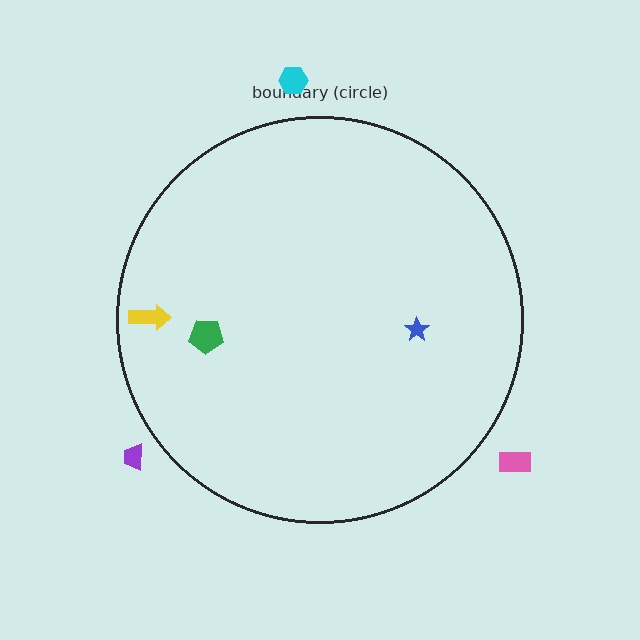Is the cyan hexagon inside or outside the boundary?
Outside.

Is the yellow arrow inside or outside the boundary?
Inside.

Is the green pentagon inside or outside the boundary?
Inside.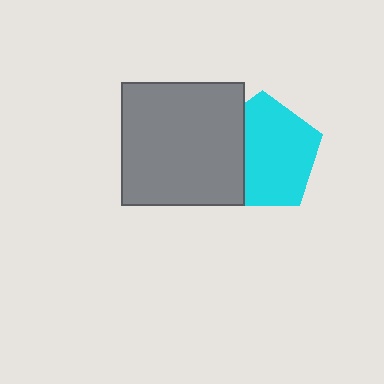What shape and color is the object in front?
The object in front is a gray square.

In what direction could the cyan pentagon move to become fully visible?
The cyan pentagon could move right. That would shift it out from behind the gray square entirely.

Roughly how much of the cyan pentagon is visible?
Most of it is visible (roughly 69%).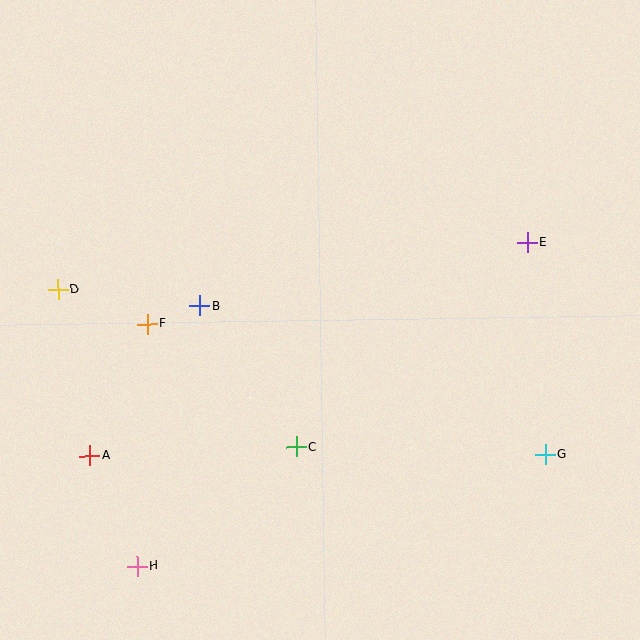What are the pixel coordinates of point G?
Point G is at (545, 454).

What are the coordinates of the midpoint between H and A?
The midpoint between H and A is at (113, 511).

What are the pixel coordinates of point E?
Point E is at (527, 242).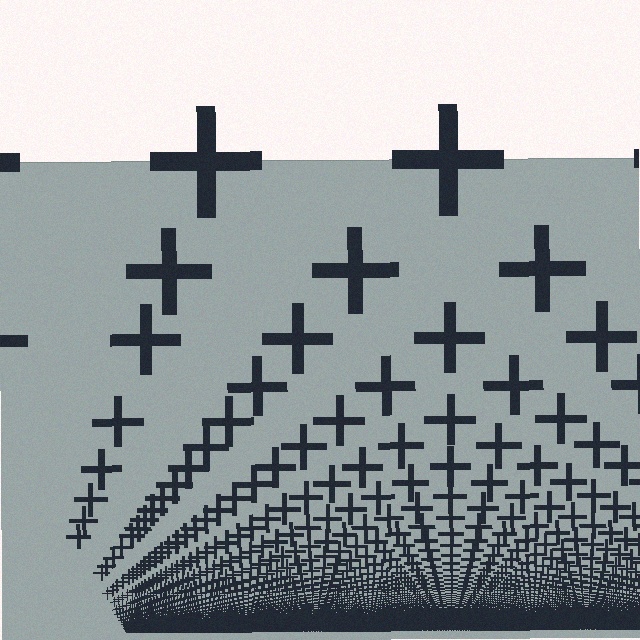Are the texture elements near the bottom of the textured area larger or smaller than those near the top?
Smaller. The gradient is inverted — elements near the bottom are smaller and denser.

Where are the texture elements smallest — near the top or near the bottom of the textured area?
Near the bottom.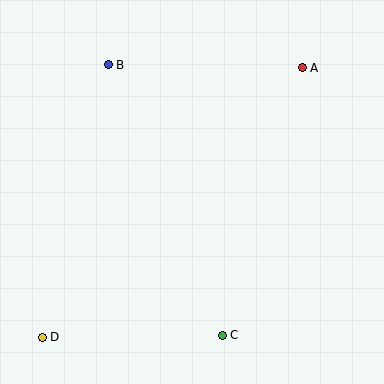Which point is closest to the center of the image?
Point C at (222, 335) is closest to the center.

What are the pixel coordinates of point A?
Point A is at (302, 68).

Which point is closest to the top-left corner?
Point B is closest to the top-left corner.